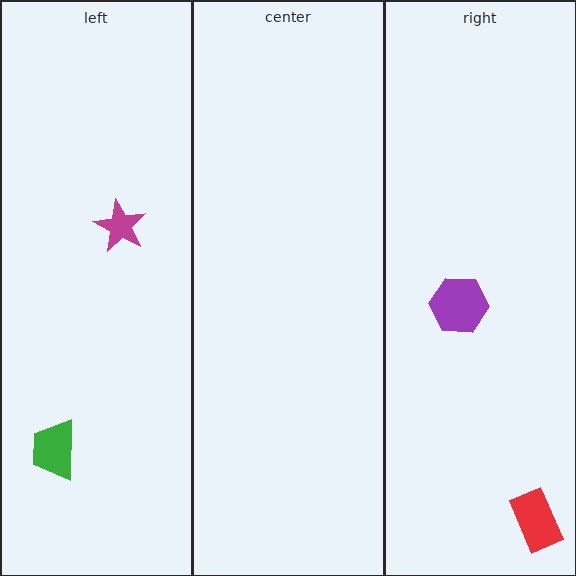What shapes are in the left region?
The magenta star, the green trapezoid.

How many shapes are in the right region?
2.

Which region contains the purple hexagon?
The right region.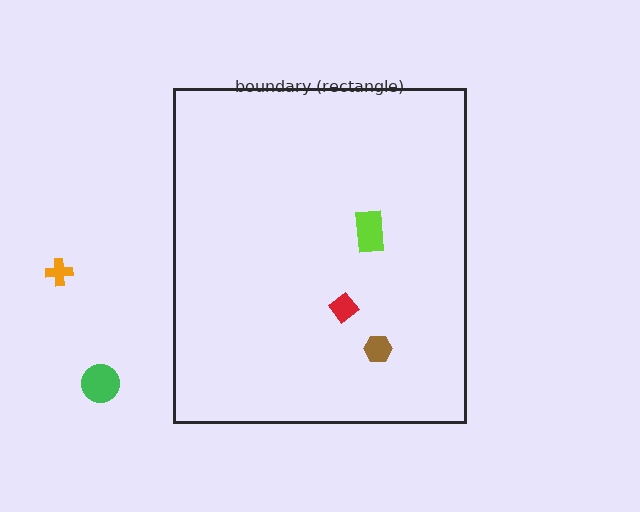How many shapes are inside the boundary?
3 inside, 2 outside.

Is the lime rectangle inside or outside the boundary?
Inside.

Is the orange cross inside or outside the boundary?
Outside.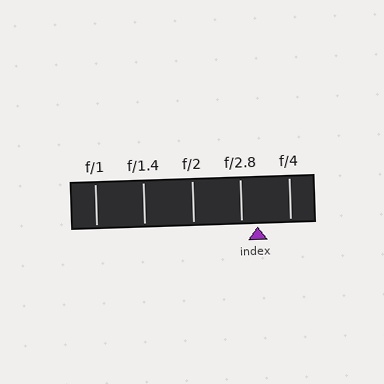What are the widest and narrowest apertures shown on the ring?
The widest aperture shown is f/1 and the narrowest is f/4.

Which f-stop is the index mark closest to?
The index mark is closest to f/2.8.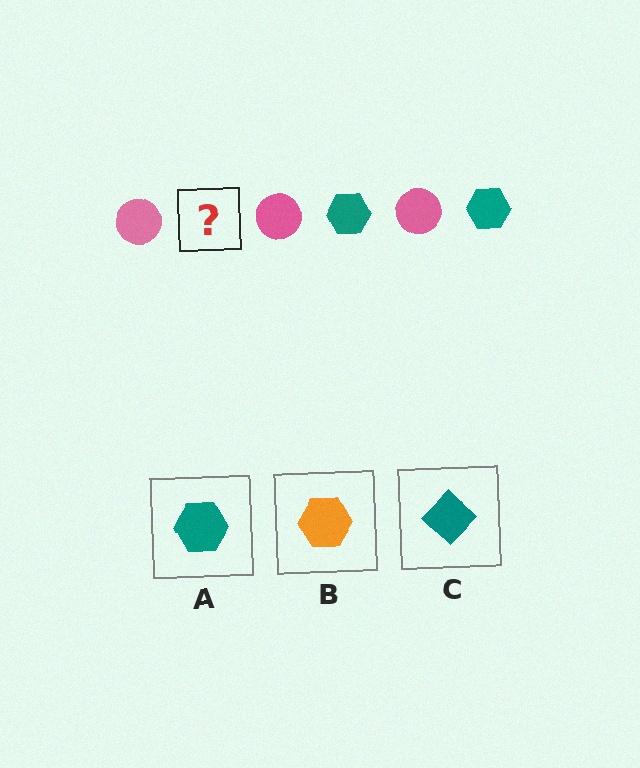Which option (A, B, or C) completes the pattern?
A.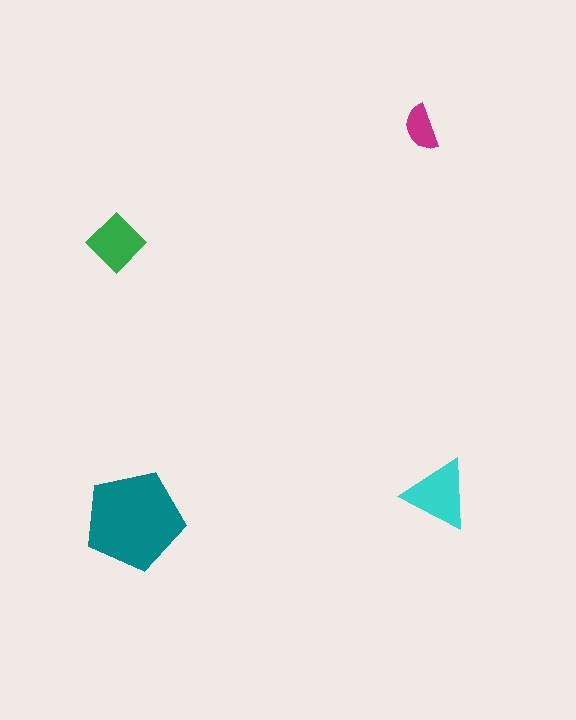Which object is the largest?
The teal pentagon.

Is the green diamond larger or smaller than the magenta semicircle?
Larger.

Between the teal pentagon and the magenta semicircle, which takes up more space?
The teal pentagon.